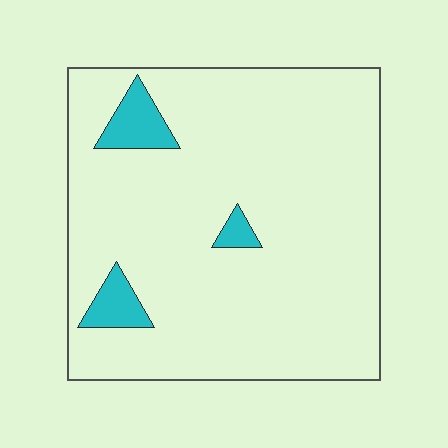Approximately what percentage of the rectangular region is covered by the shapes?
Approximately 5%.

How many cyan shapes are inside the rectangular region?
3.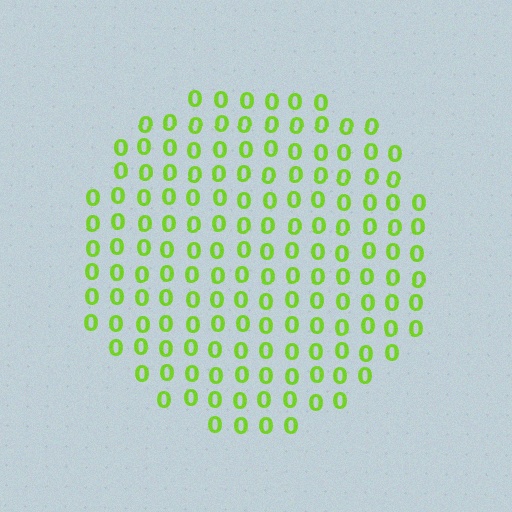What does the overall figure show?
The overall figure shows a circle.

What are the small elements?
The small elements are digit 0's.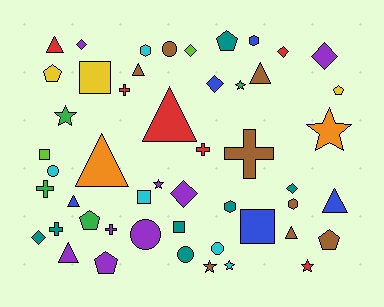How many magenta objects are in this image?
There are no magenta objects.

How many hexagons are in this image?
There are 4 hexagons.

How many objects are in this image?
There are 50 objects.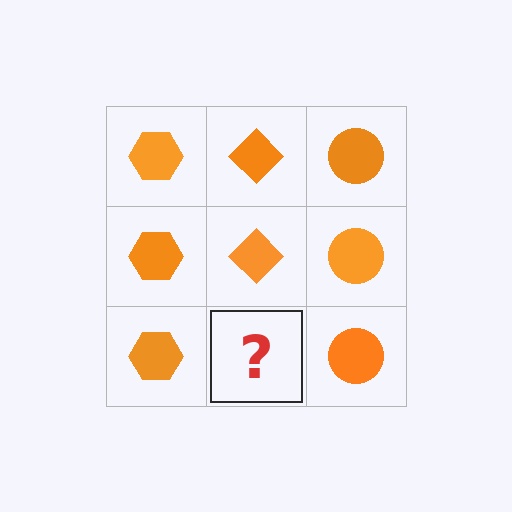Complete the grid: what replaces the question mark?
The question mark should be replaced with an orange diamond.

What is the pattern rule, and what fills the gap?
The rule is that each column has a consistent shape. The gap should be filled with an orange diamond.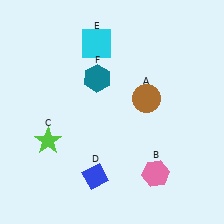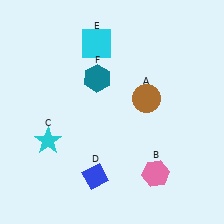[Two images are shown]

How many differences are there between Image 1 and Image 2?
There is 1 difference between the two images.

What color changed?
The star (C) changed from lime in Image 1 to cyan in Image 2.